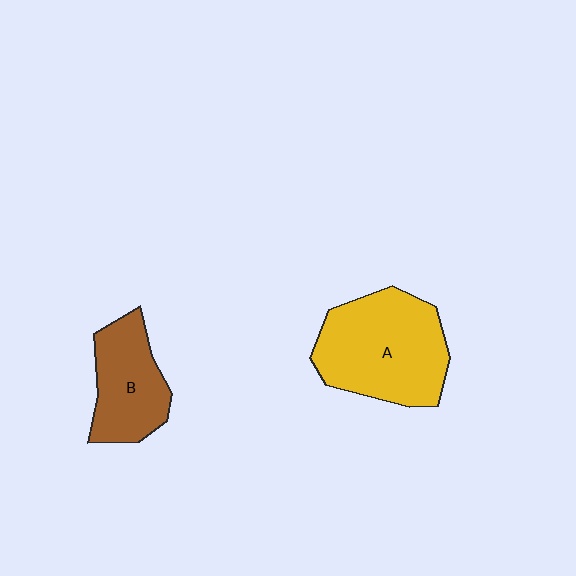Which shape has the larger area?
Shape A (yellow).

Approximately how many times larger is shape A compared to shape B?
Approximately 1.6 times.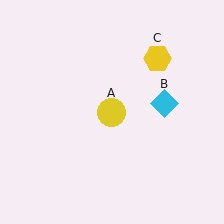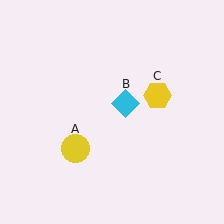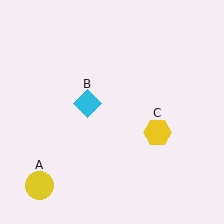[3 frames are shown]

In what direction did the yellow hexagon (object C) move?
The yellow hexagon (object C) moved down.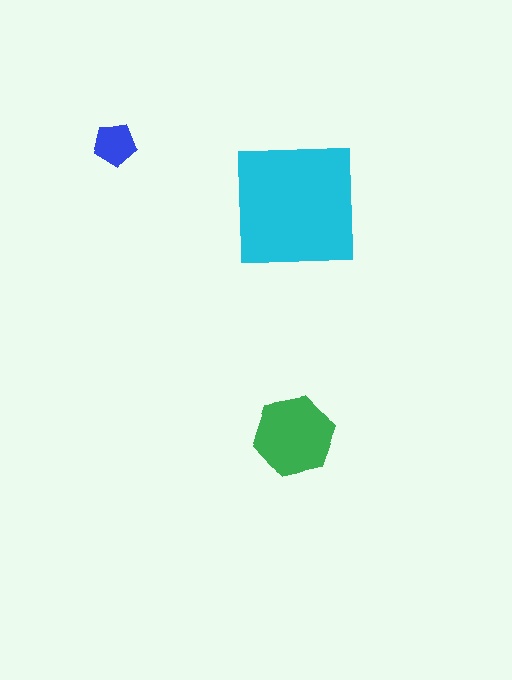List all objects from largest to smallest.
The cyan square, the green hexagon, the blue pentagon.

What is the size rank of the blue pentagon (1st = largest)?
3rd.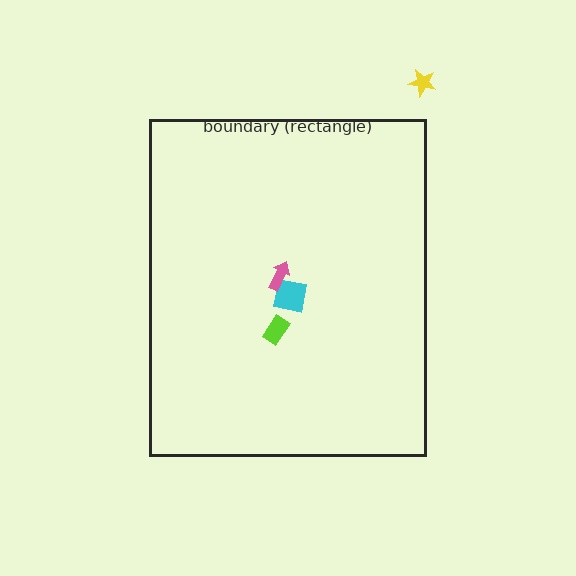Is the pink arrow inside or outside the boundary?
Inside.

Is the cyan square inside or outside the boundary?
Inside.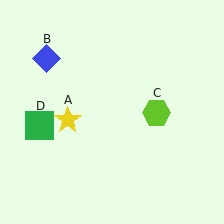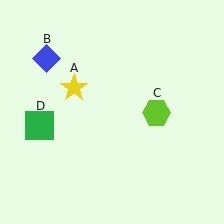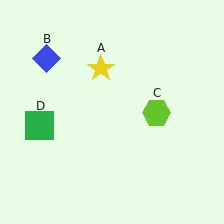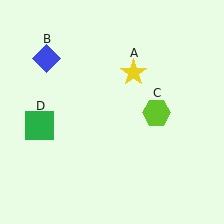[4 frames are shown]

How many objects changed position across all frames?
1 object changed position: yellow star (object A).